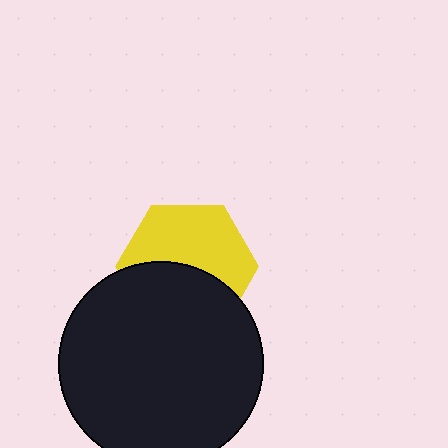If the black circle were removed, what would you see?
You would see the complete yellow hexagon.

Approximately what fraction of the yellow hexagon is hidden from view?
Roughly 46% of the yellow hexagon is hidden behind the black circle.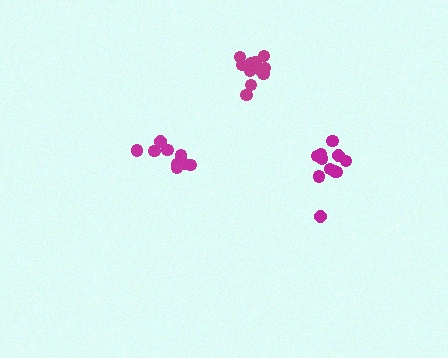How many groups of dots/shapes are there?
There are 3 groups.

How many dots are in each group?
Group 1: 11 dots, Group 2: 9 dots, Group 3: 14 dots (34 total).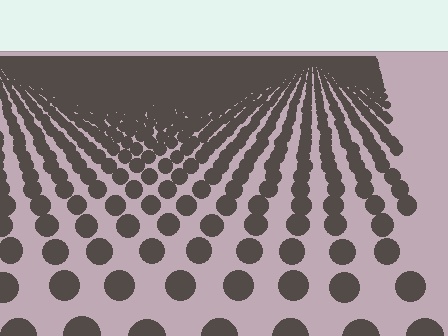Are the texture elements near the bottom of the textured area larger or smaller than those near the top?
Larger. Near the bottom, elements are closer to the viewer and appear at a bigger on-screen size.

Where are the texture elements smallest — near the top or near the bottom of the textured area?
Near the top.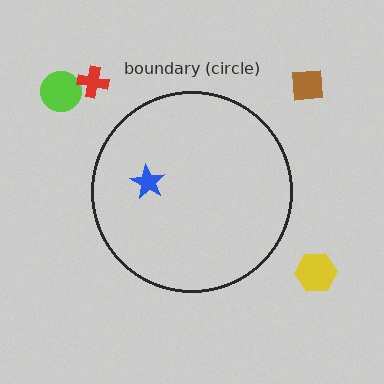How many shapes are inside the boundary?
1 inside, 4 outside.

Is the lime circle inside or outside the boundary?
Outside.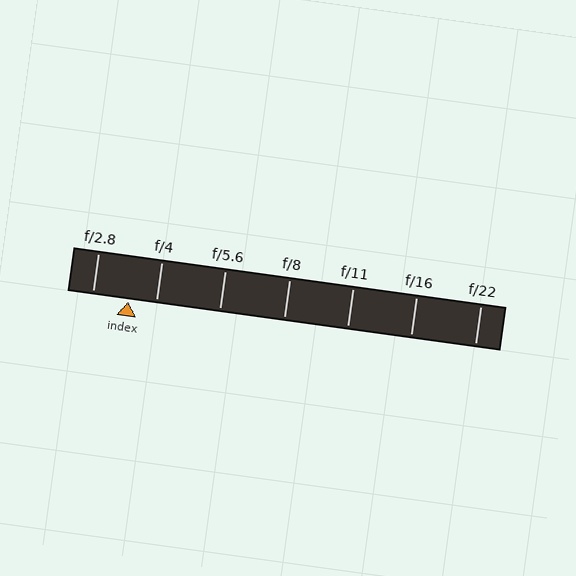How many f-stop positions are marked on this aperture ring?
There are 7 f-stop positions marked.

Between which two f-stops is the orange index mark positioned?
The index mark is between f/2.8 and f/4.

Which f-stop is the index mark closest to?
The index mark is closest to f/4.